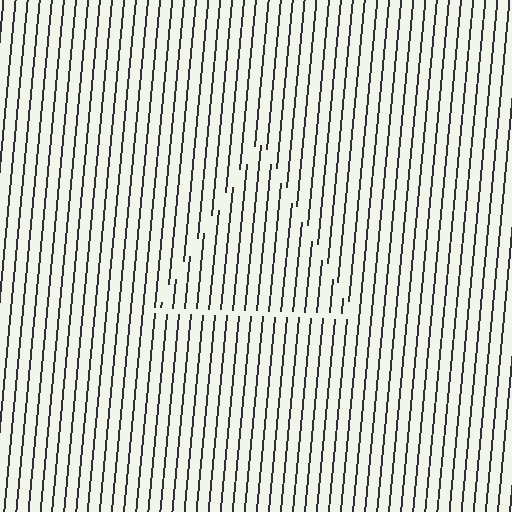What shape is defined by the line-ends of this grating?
An illusory triangle. The interior of the shape contains the same grating, shifted by half a period — the contour is defined by the phase discontinuity where line-ends from the inner and outer gratings abut.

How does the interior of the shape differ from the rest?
The interior of the shape contains the same grating, shifted by half a period — the contour is defined by the phase discontinuity where line-ends from the inner and outer gratings abut.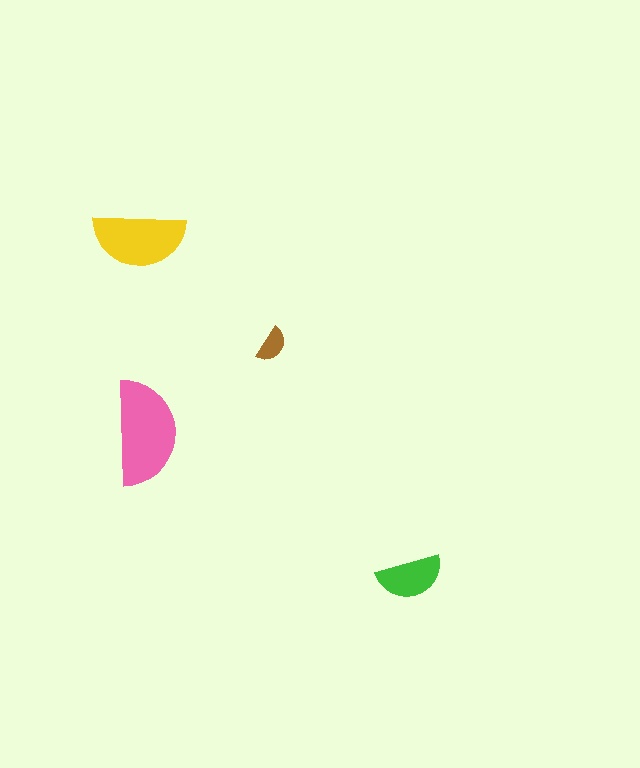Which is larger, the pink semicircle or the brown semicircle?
The pink one.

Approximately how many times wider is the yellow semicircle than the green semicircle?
About 1.5 times wider.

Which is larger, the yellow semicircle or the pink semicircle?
The pink one.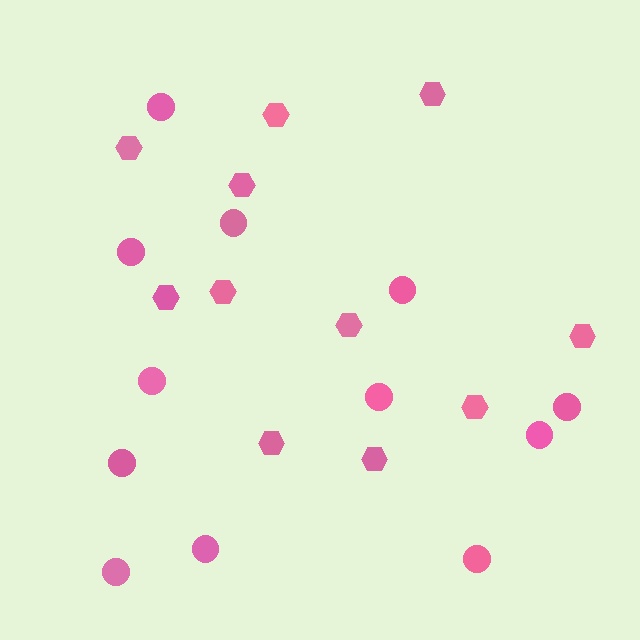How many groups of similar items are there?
There are 2 groups: one group of hexagons (11) and one group of circles (12).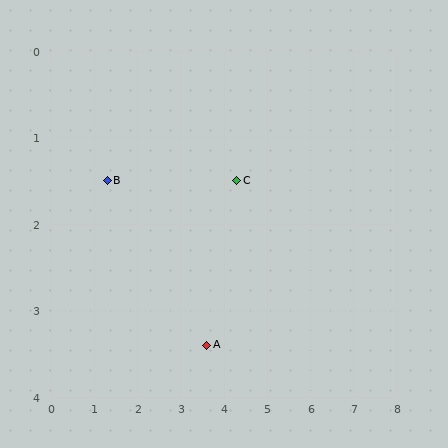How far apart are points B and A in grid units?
Points B and A are about 3.0 grid units apart.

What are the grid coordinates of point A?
Point A is at approximately (3.6, 3.4).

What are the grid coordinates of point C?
Point C is at approximately (4.3, 1.5).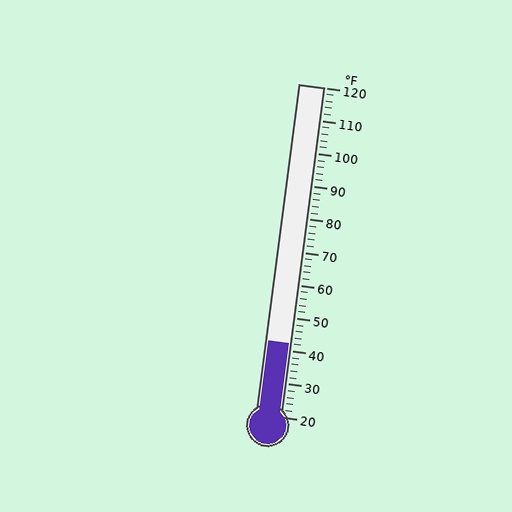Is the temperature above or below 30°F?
The temperature is above 30°F.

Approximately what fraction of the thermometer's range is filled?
The thermometer is filled to approximately 20% of its range.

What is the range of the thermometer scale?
The thermometer scale ranges from 20°F to 120°F.